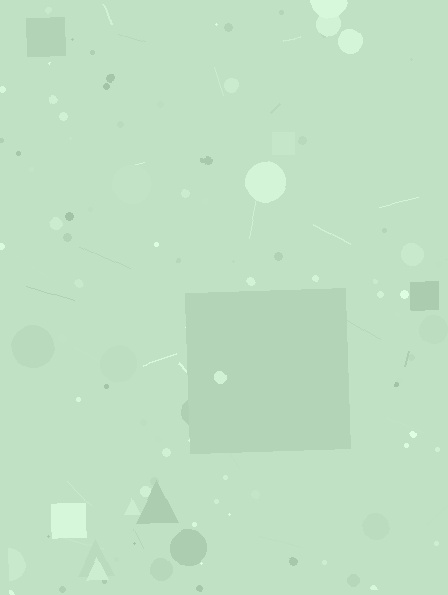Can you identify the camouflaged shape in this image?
The camouflaged shape is a square.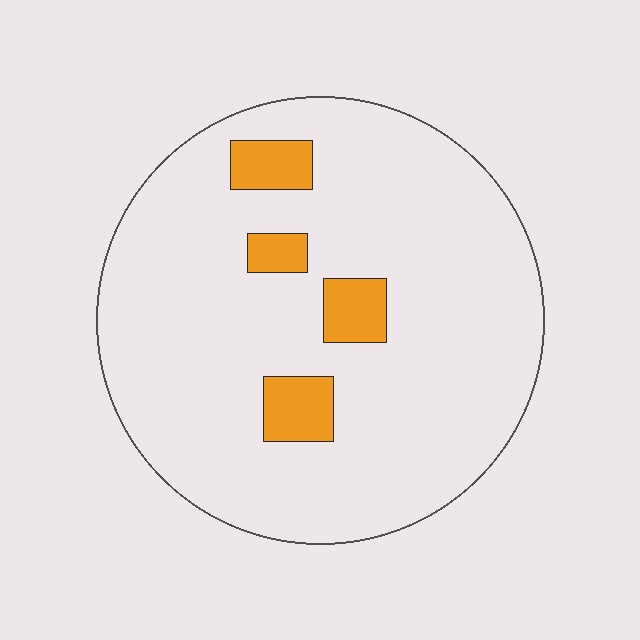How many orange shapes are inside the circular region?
4.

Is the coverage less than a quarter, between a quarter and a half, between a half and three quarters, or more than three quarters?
Less than a quarter.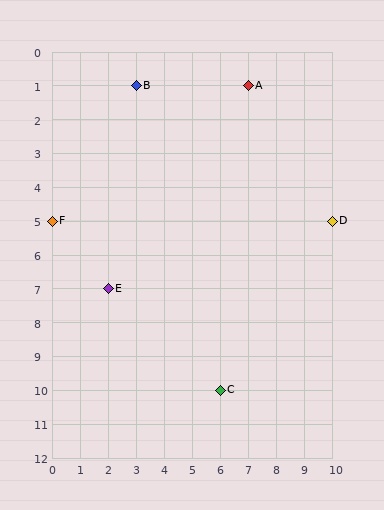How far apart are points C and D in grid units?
Points C and D are 4 columns and 5 rows apart (about 6.4 grid units diagonally).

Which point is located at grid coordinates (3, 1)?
Point B is at (3, 1).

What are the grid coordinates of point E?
Point E is at grid coordinates (2, 7).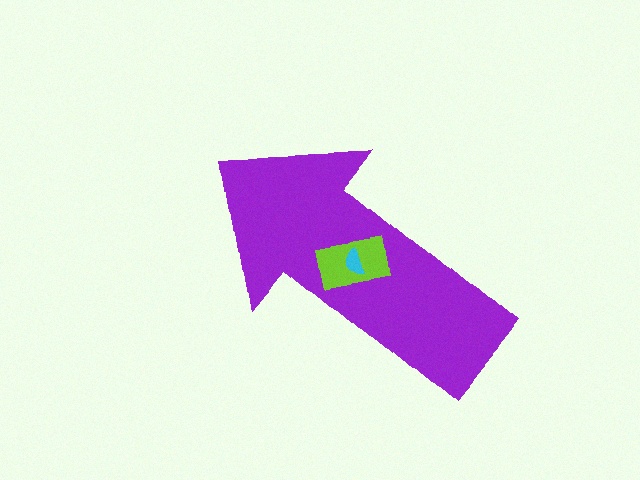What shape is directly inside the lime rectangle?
The cyan semicircle.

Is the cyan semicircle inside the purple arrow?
Yes.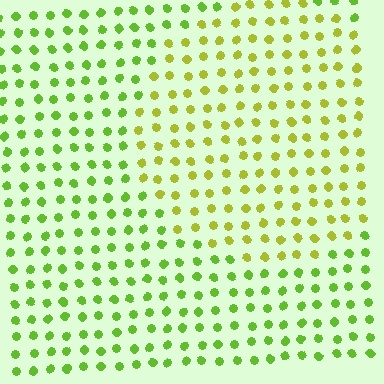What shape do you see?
I see a circle.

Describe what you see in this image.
The image is filled with small lime elements in a uniform arrangement. A circle-shaped region is visible where the elements are tinted to a slightly different hue, forming a subtle color boundary.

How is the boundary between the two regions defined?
The boundary is defined purely by a slight shift in hue (about 30 degrees). Spacing, size, and orientation are identical on both sides.